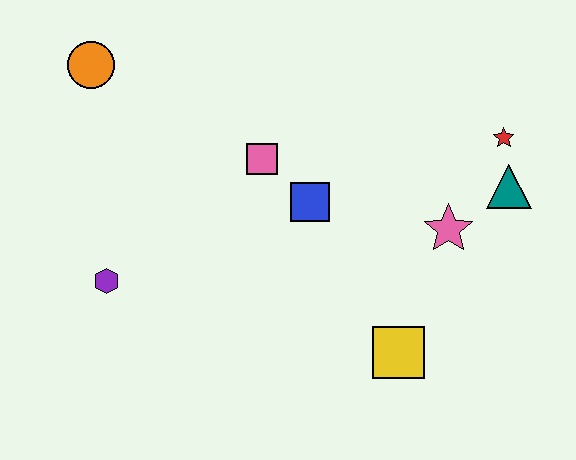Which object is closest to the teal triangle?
The red star is closest to the teal triangle.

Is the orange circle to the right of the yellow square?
No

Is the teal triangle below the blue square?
No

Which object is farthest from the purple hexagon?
The red star is farthest from the purple hexagon.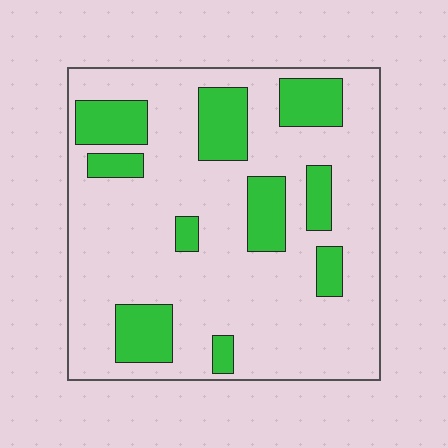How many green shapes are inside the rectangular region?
10.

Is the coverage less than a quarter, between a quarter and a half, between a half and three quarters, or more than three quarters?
Less than a quarter.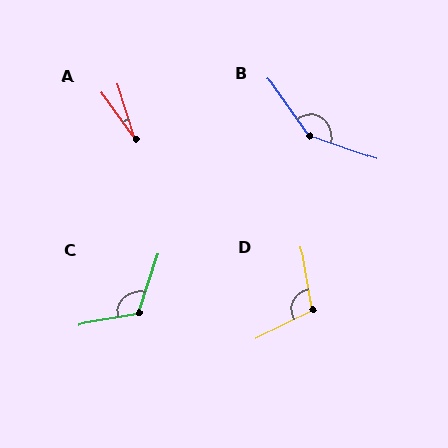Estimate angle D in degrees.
Approximately 107 degrees.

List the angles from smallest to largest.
A (19°), D (107°), C (119°), B (145°).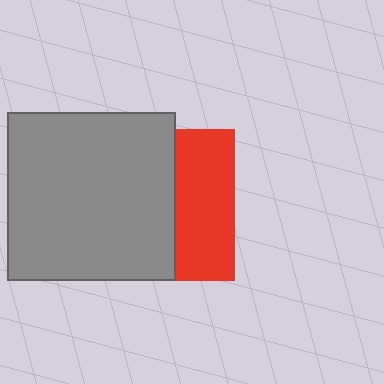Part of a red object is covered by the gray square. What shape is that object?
It is a square.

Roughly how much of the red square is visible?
A small part of it is visible (roughly 39%).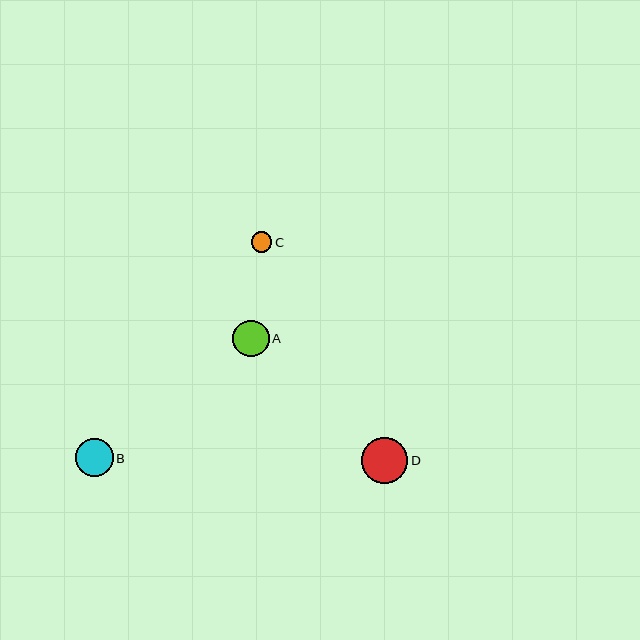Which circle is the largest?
Circle D is the largest with a size of approximately 46 pixels.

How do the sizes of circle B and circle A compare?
Circle B and circle A are approximately the same size.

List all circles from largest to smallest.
From largest to smallest: D, B, A, C.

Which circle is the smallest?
Circle C is the smallest with a size of approximately 21 pixels.